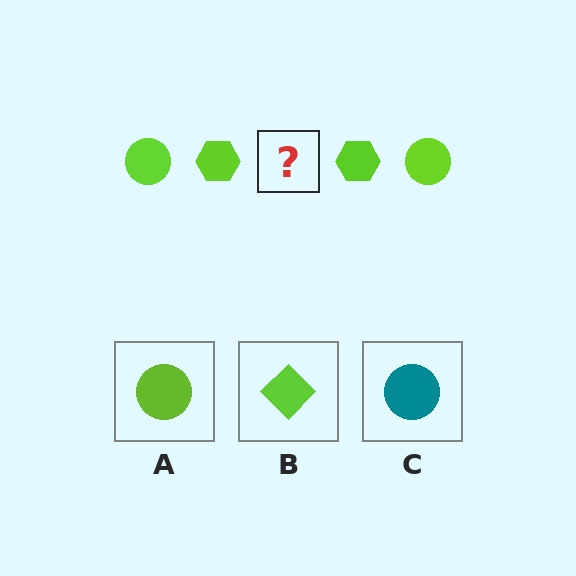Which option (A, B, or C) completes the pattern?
A.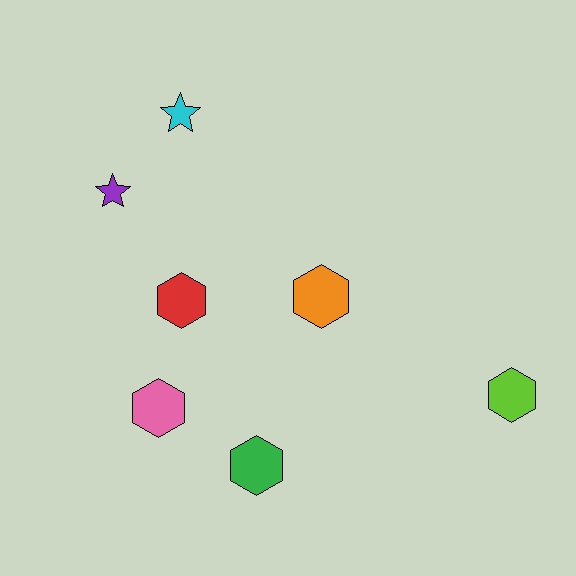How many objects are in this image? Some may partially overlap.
There are 7 objects.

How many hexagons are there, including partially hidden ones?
There are 5 hexagons.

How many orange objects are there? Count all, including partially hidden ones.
There is 1 orange object.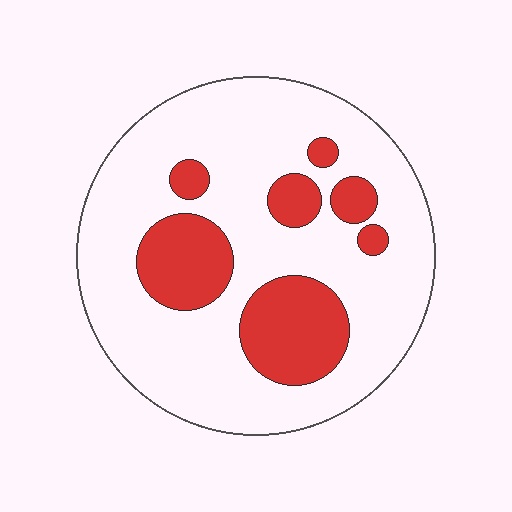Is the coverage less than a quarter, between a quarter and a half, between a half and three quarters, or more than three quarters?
Less than a quarter.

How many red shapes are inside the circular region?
7.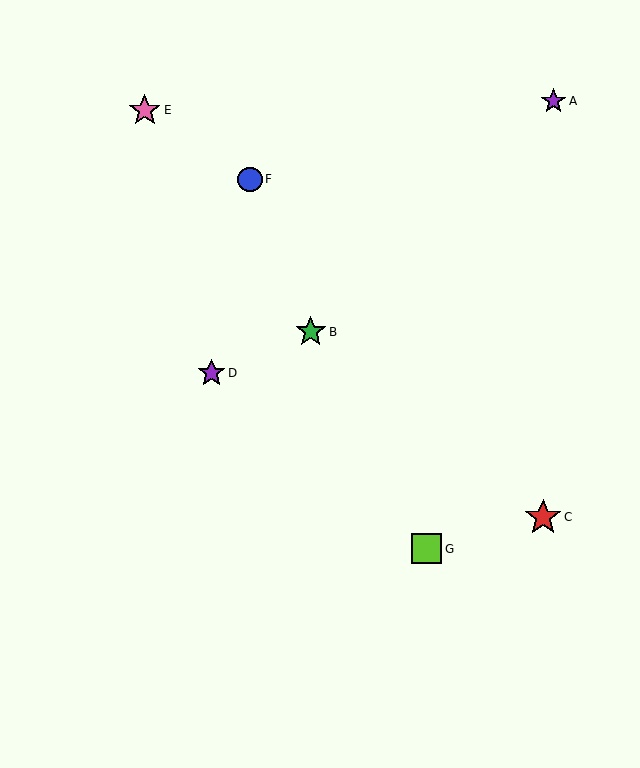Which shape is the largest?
The red star (labeled C) is the largest.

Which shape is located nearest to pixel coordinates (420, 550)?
The lime square (labeled G) at (426, 549) is nearest to that location.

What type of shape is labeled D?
Shape D is a purple star.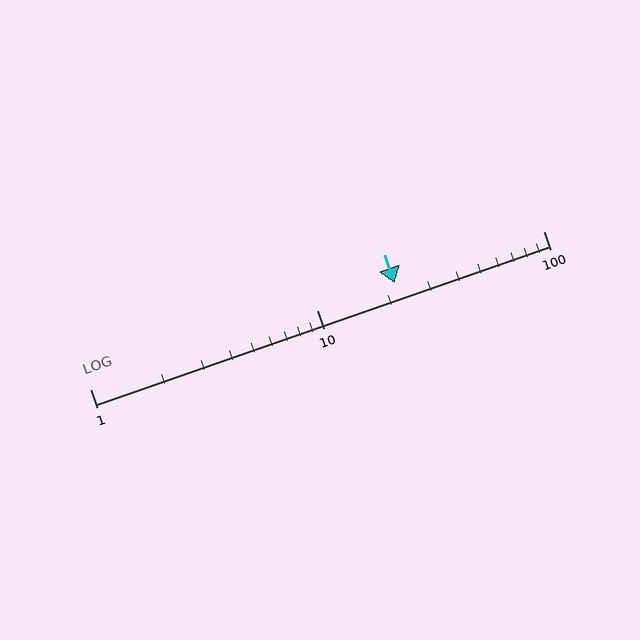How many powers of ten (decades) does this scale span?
The scale spans 2 decades, from 1 to 100.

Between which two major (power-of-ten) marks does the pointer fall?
The pointer is between 10 and 100.